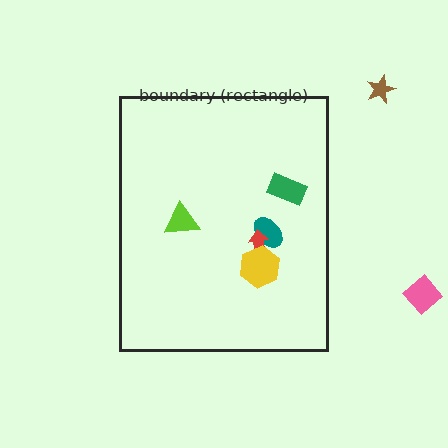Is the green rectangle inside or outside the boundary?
Inside.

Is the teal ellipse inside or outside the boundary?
Inside.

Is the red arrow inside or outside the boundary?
Inside.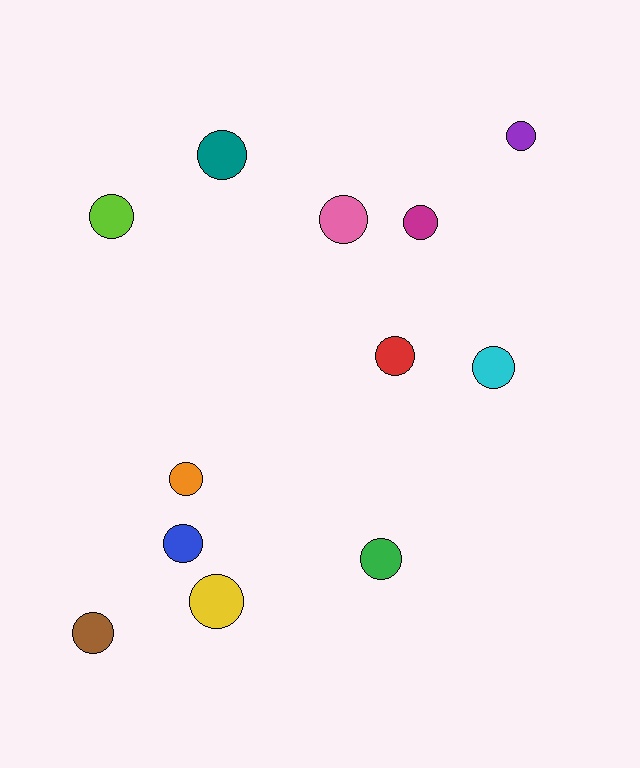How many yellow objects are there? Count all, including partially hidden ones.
There is 1 yellow object.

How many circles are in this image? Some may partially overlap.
There are 12 circles.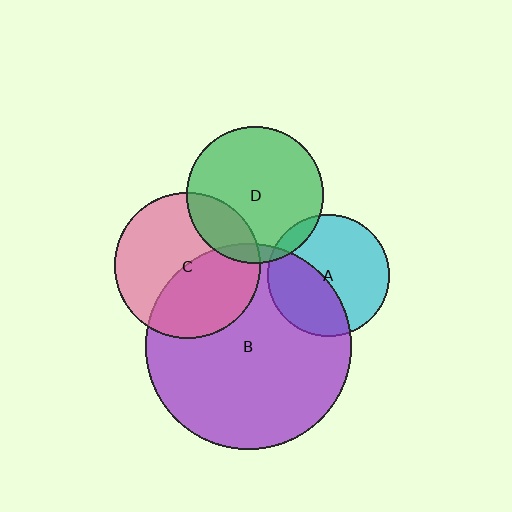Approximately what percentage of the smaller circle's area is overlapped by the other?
Approximately 40%.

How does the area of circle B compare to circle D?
Approximately 2.3 times.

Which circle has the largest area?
Circle B (purple).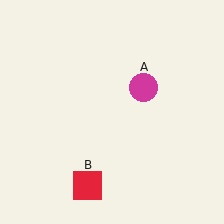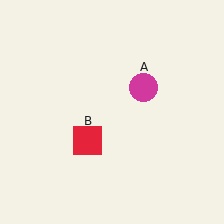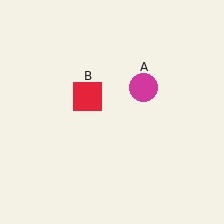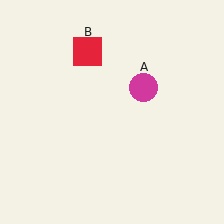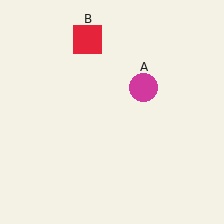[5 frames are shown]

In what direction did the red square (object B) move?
The red square (object B) moved up.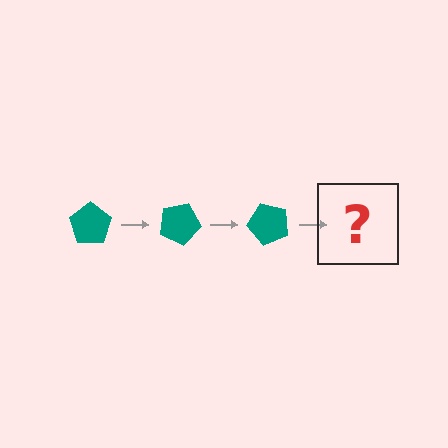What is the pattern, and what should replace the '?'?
The pattern is that the pentagon rotates 25 degrees each step. The '?' should be a teal pentagon rotated 75 degrees.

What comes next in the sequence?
The next element should be a teal pentagon rotated 75 degrees.